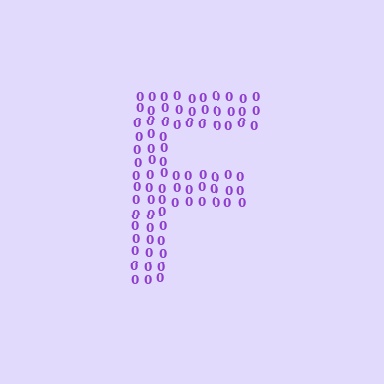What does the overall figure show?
The overall figure shows the letter F.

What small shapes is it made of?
It is made of small digit 0's.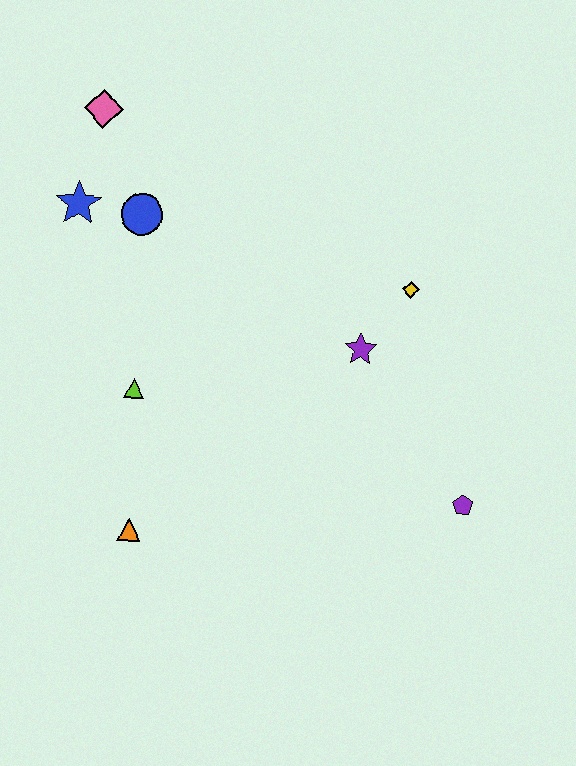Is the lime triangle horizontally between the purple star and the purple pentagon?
No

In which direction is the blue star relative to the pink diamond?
The blue star is below the pink diamond.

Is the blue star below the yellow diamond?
No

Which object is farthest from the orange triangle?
The pink diamond is farthest from the orange triangle.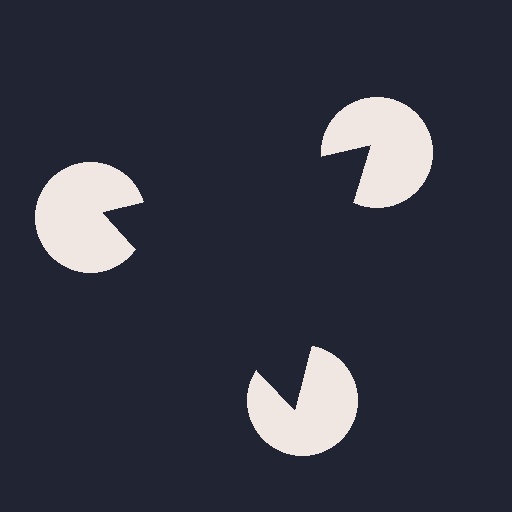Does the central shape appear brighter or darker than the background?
It typically appears slightly darker than the background, even though no actual brightness change is drawn.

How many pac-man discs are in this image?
There are 3 — one at each vertex of the illusory triangle.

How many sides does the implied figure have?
3 sides.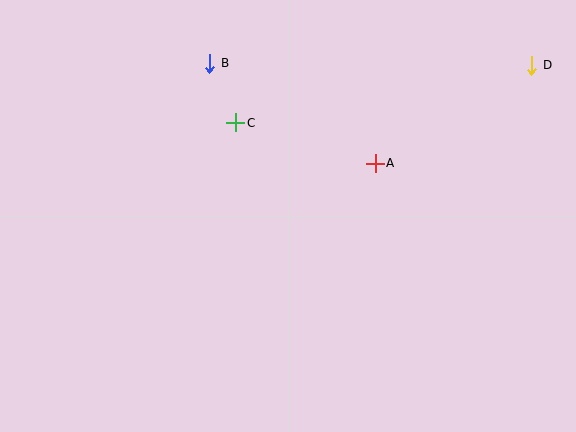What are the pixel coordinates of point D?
Point D is at (532, 65).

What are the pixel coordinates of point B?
Point B is at (210, 63).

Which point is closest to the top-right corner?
Point D is closest to the top-right corner.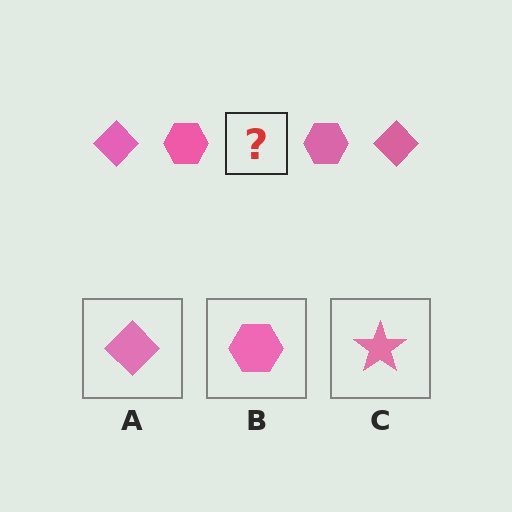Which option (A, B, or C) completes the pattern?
A.